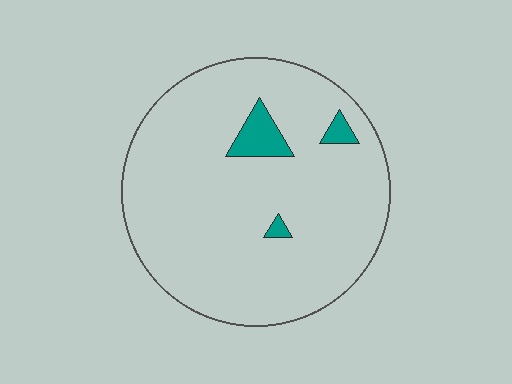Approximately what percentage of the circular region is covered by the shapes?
Approximately 5%.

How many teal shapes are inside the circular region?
3.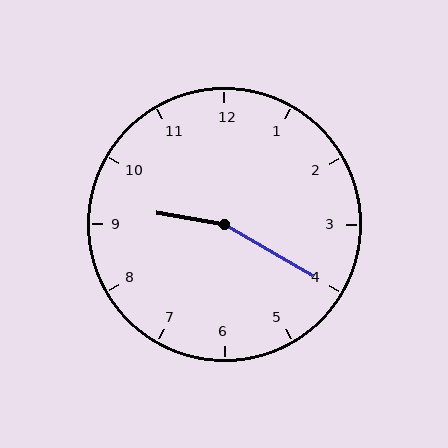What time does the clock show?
9:20.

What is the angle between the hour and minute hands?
Approximately 160 degrees.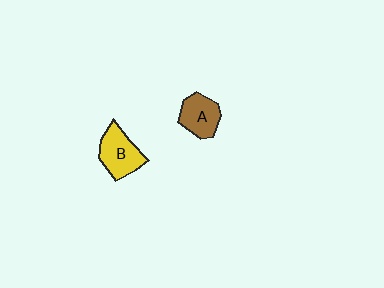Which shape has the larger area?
Shape B (yellow).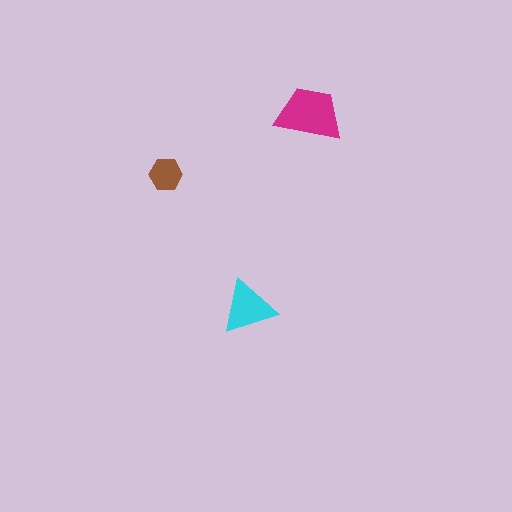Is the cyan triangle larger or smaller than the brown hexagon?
Larger.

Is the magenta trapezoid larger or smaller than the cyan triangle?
Larger.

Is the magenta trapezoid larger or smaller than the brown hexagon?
Larger.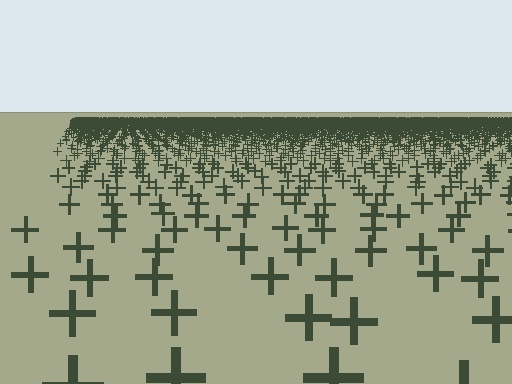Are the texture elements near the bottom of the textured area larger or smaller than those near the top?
Larger. Near the bottom, elements are closer to the viewer and appear at a bigger on-screen size.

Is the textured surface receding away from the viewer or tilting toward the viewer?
The surface is receding away from the viewer. Texture elements get smaller and denser toward the top.